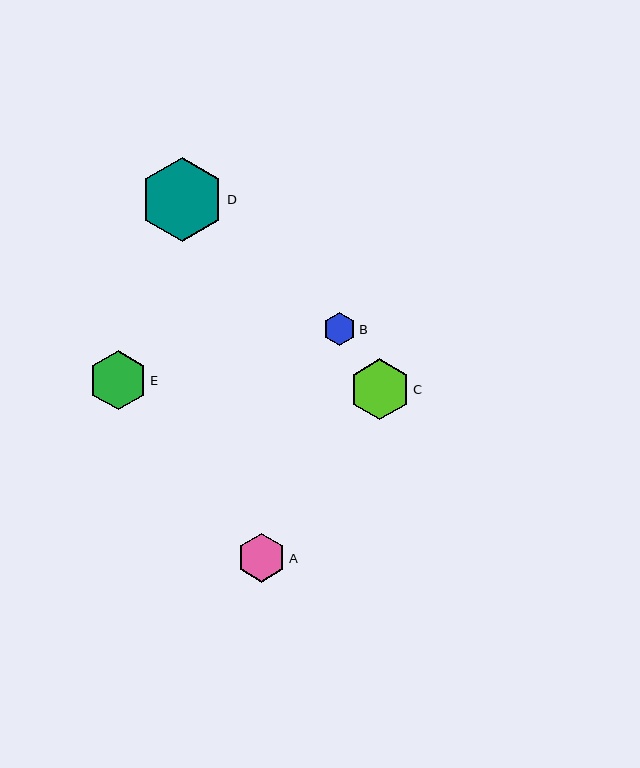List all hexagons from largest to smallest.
From largest to smallest: D, C, E, A, B.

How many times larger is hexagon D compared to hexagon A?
Hexagon D is approximately 1.7 times the size of hexagon A.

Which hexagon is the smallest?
Hexagon B is the smallest with a size of approximately 33 pixels.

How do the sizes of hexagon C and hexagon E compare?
Hexagon C and hexagon E are approximately the same size.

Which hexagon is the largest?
Hexagon D is the largest with a size of approximately 84 pixels.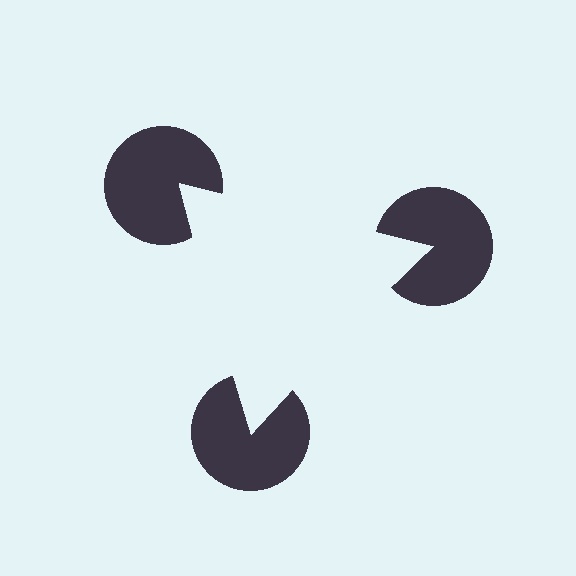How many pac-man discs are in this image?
There are 3 — one at each vertex of the illusory triangle.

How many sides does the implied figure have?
3 sides.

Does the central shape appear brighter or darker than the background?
It typically appears slightly brighter than the background, even though no actual brightness change is drawn.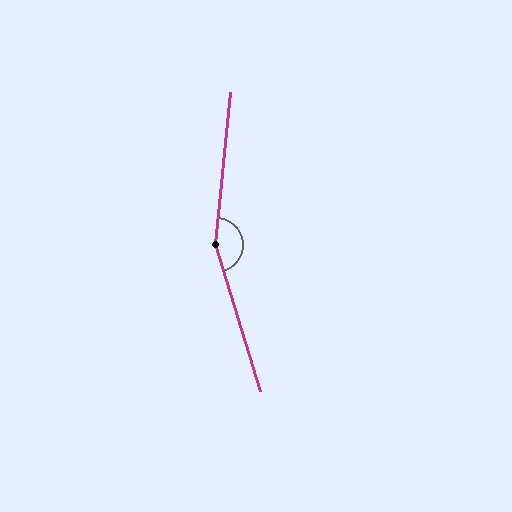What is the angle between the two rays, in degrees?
Approximately 158 degrees.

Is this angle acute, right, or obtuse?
It is obtuse.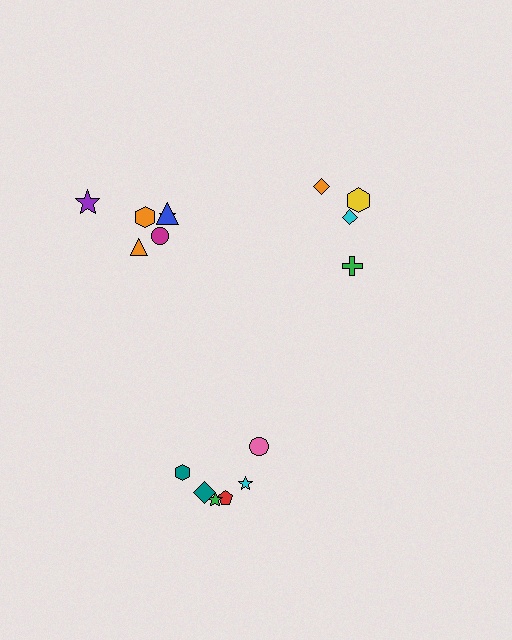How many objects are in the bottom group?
There are 6 objects.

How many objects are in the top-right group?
There are 4 objects.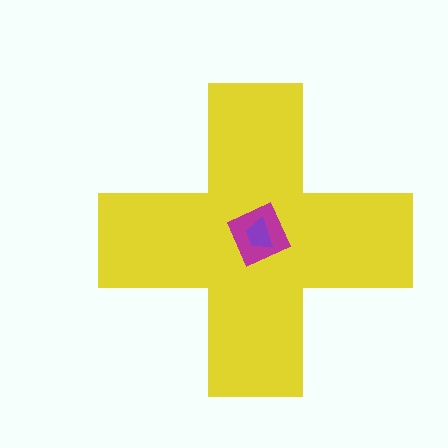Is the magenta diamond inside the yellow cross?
Yes.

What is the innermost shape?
The purple trapezoid.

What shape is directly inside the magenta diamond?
The purple trapezoid.